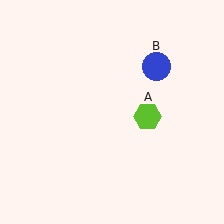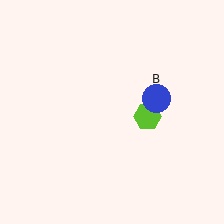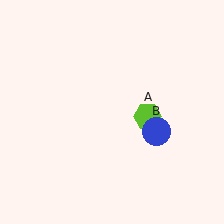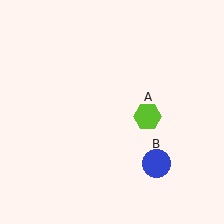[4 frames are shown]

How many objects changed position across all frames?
1 object changed position: blue circle (object B).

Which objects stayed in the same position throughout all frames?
Lime hexagon (object A) remained stationary.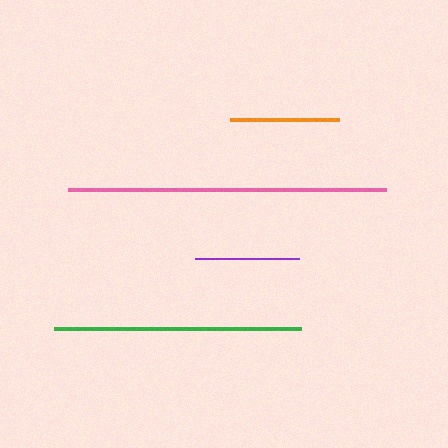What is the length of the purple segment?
The purple segment is approximately 104 pixels long.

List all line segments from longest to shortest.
From longest to shortest: pink, green, orange, purple.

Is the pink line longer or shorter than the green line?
The pink line is longer than the green line.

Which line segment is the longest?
The pink line is the longest at approximately 318 pixels.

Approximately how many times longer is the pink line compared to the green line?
The pink line is approximately 1.3 times the length of the green line.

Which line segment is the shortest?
The purple line is the shortest at approximately 104 pixels.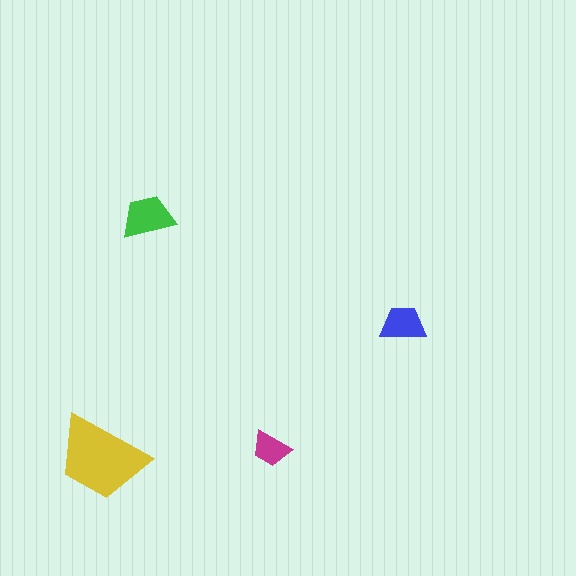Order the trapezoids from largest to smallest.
the yellow one, the green one, the blue one, the magenta one.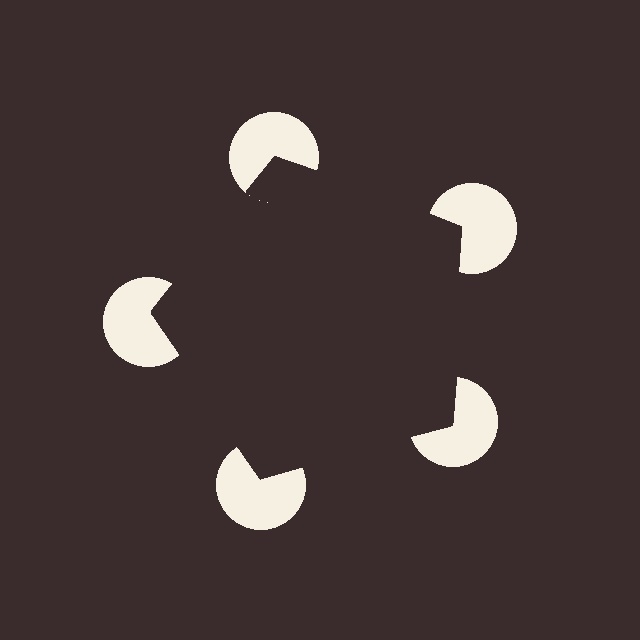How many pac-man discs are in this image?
There are 5 — one at each vertex of the illusory pentagon.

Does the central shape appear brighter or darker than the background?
It typically appears slightly darker than the background, even though no actual brightness change is drawn.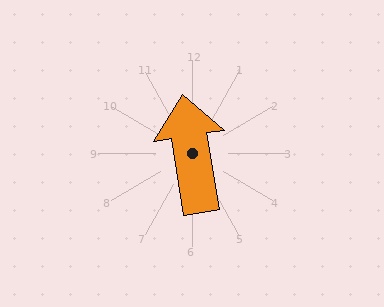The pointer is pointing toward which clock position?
Roughly 12 o'clock.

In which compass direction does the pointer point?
North.